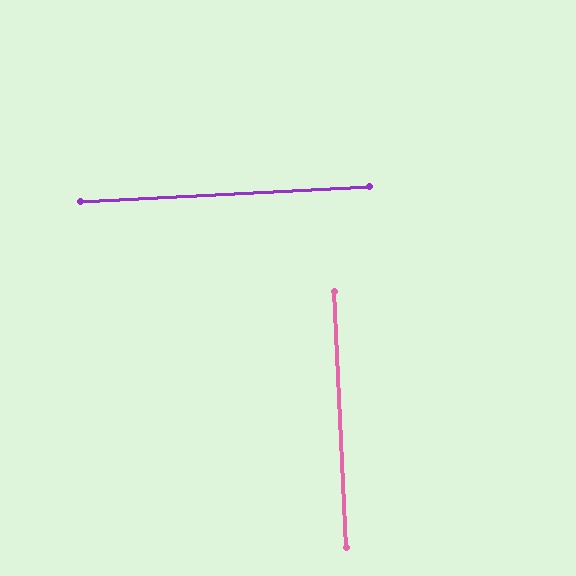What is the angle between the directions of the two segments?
Approximately 90 degrees.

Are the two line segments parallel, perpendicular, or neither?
Perpendicular — they meet at approximately 90°.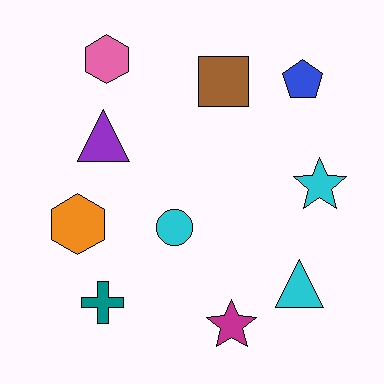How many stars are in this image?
There are 2 stars.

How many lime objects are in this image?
There are no lime objects.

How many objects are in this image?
There are 10 objects.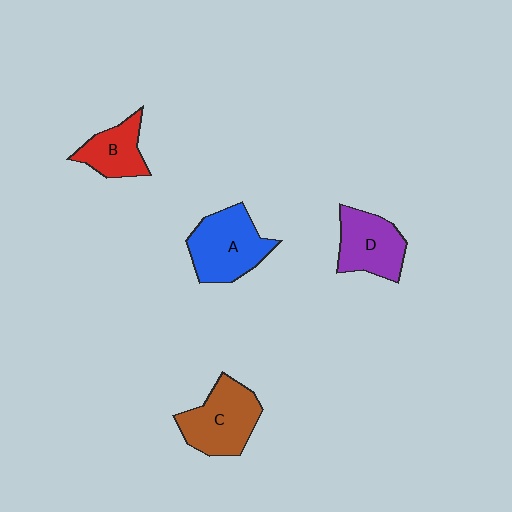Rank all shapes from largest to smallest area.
From largest to smallest: A (blue), C (brown), D (purple), B (red).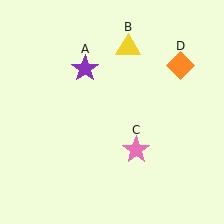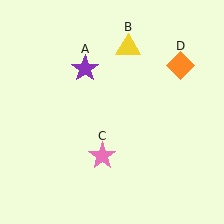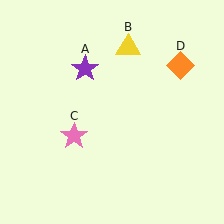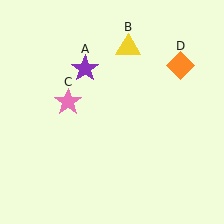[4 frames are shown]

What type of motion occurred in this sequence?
The pink star (object C) rotated clockwise around the center of the scene.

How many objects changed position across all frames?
1 object changed position: pink star (object C).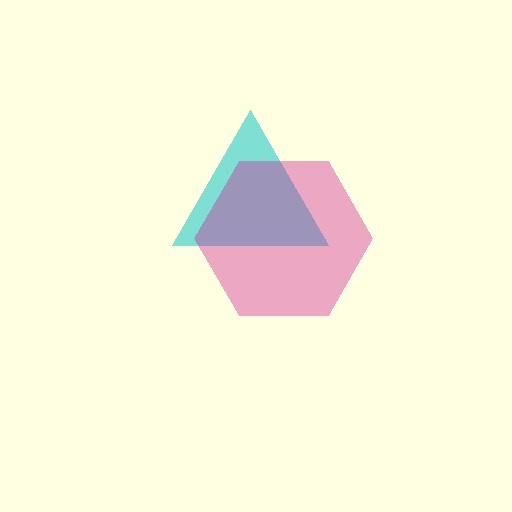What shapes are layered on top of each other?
The layered shapes are: a cyan triangle, a magenta hexagon.